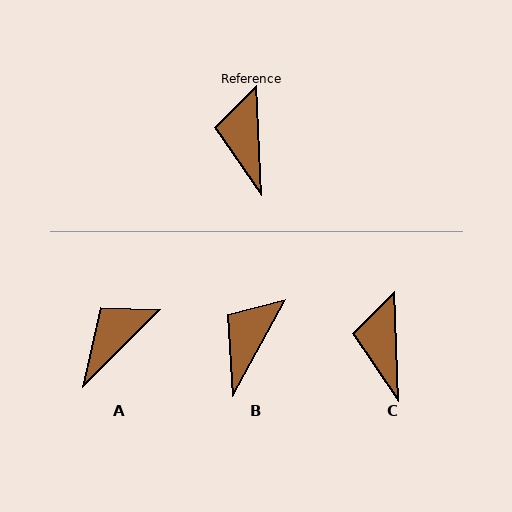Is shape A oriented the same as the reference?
No, it is off by about 47 degrees.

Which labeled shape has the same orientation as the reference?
C.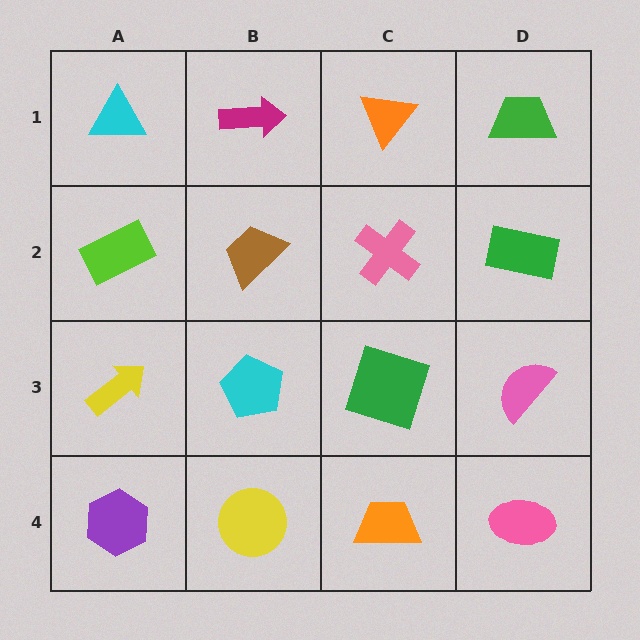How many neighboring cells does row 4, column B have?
3.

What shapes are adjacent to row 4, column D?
A pink semicircle (row 3, column D), an orange trapezoid (row 4, column C).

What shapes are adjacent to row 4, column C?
A green square (row 3, column C), a yellow circle (row 4, column B), a pink ellipse (row 4, column D).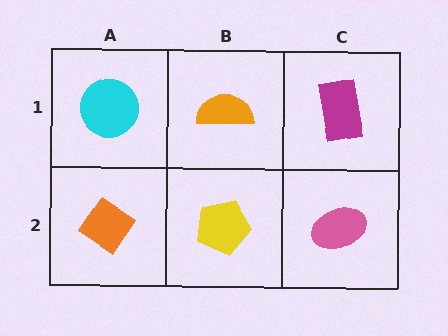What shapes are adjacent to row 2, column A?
A cyan circle (row 1, column A), a yellow pentagon (row 2, column B).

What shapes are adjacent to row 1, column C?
A pink ellipse (row 2, column C), an orange semicircle (row 1, column B).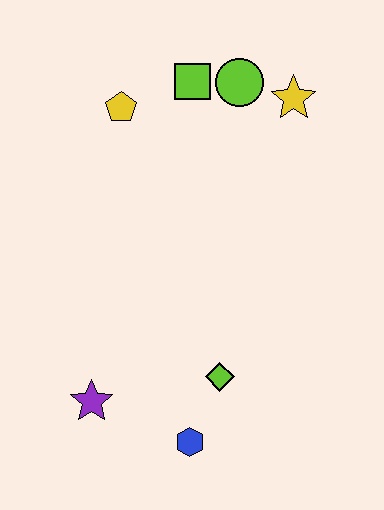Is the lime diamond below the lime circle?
Yes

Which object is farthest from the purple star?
The yellow star is farthest from the purple star.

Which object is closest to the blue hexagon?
The lime diamond is closest to the blue hexagon.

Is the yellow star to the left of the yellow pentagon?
No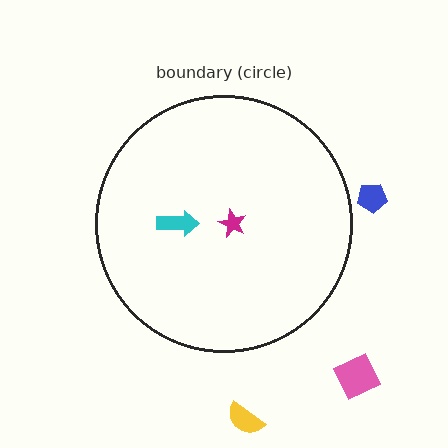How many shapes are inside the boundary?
2 inside, 3 outside.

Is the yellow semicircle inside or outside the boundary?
Outside.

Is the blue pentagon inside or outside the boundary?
Outside.